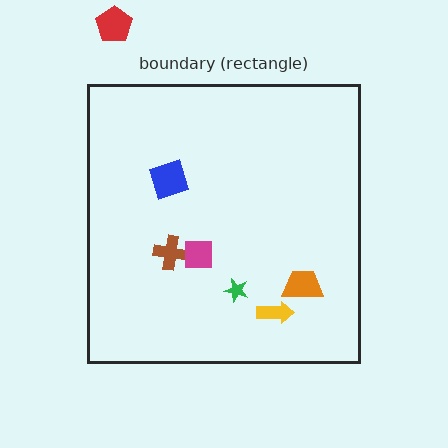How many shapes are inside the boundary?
6 inside, 1 outside.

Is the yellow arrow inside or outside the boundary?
Inside.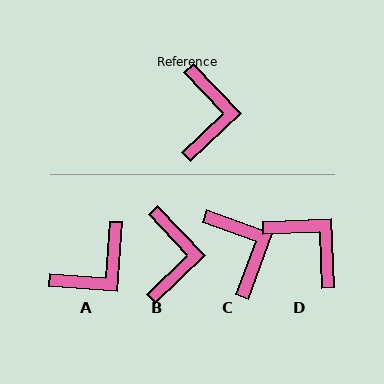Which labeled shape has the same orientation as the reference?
B.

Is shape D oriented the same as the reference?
No, it is off by about 48 degrees.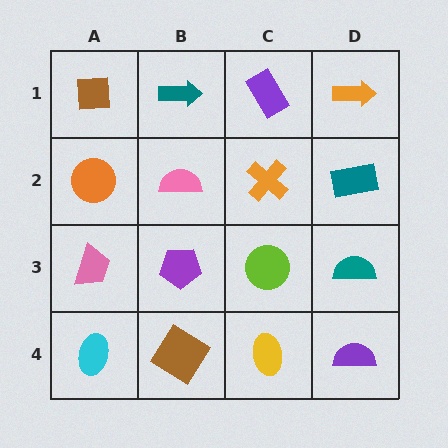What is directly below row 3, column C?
A yellow ellipse.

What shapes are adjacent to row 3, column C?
An orange cross (row 2, column C), a yellow ellipse (row 4, column C), a purple pentagon (row 3, column B), a teal semicircle (row 3, column D).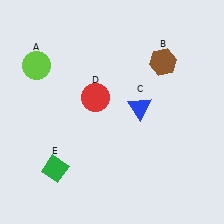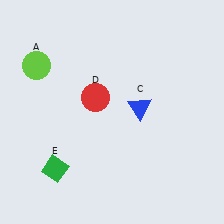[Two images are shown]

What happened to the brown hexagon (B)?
The brown hexagon (B) was removed in Image 2. It was in the top-right area of Image 1.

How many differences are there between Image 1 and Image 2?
There is 1 difference between the two images.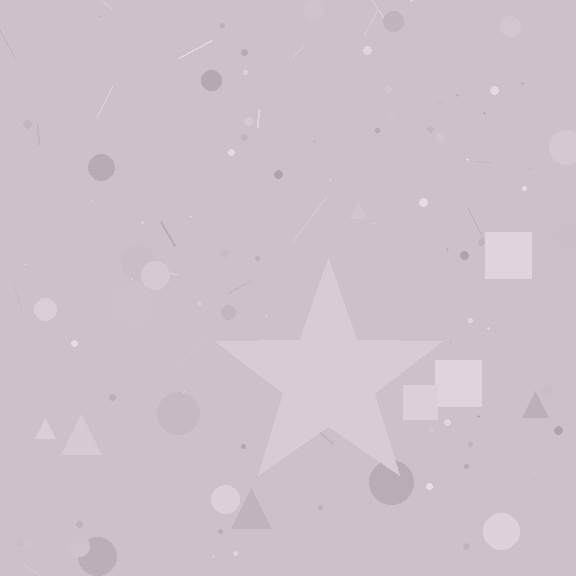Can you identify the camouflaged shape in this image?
The camouflaged shape is a star.